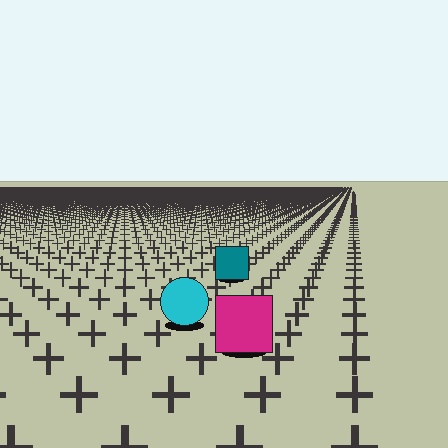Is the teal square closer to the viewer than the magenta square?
No. The magenta square is closer — you can tell from the texture gradient: the ground texture is coarser near it.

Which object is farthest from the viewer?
The teal square is farthest from the viewer. It appears smaller and the ground texture around it is denser.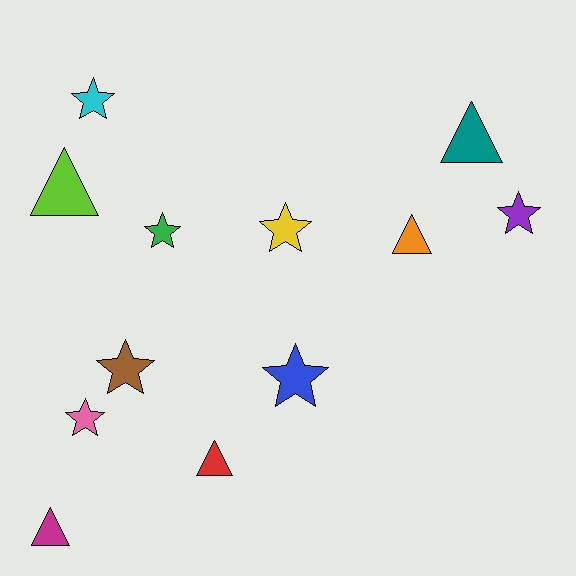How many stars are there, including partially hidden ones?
There are 7 stars.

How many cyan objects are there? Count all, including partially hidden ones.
There is 1 cyan object.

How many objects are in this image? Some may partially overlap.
There are 12 objects.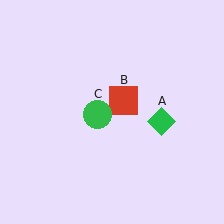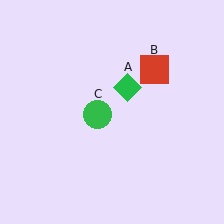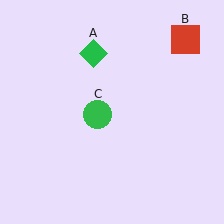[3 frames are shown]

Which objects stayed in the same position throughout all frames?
Green circle (object C) remained stationary.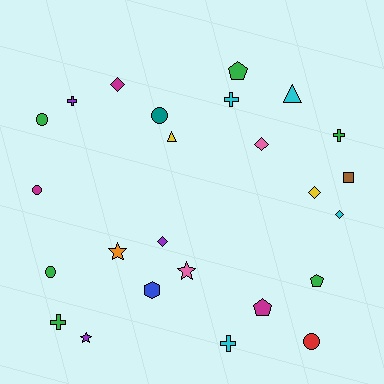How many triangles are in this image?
There are 2 triangles.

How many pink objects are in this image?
There are 2 pink objects.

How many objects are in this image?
There are 25 objects.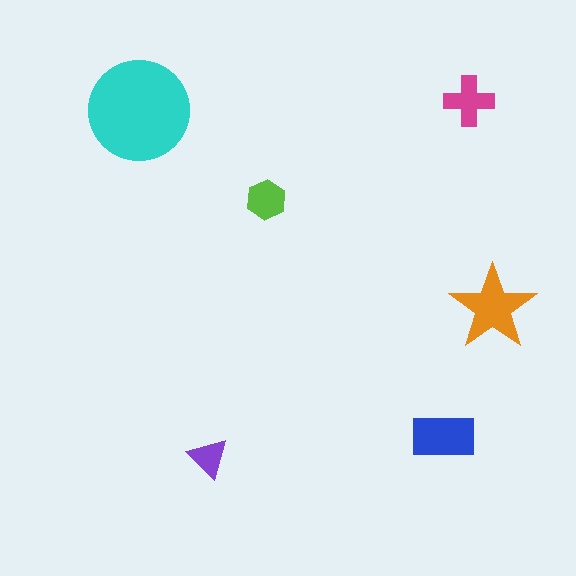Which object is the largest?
The cyan circle.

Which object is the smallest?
The purple triangle.